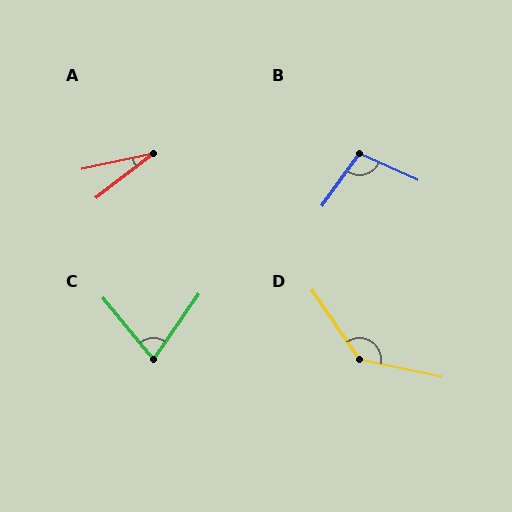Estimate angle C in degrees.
Approximately 74 degrees.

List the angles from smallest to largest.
A (26°), C (74°), B (101°), D (136°).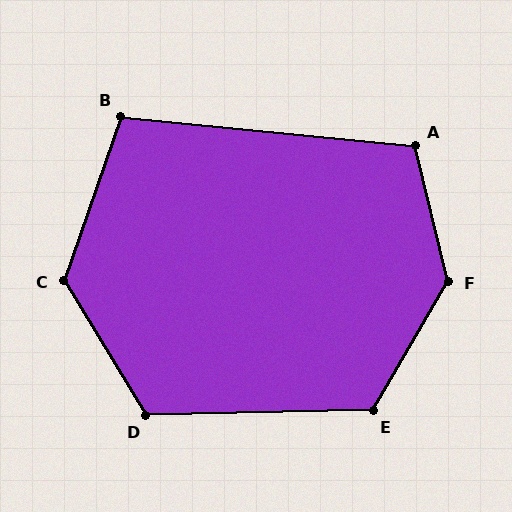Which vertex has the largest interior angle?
F, at approximately 136 degrees.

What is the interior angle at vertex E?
Approximately 121 degrees (obtuse).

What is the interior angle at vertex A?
Approximately 109 degrees (obtuse).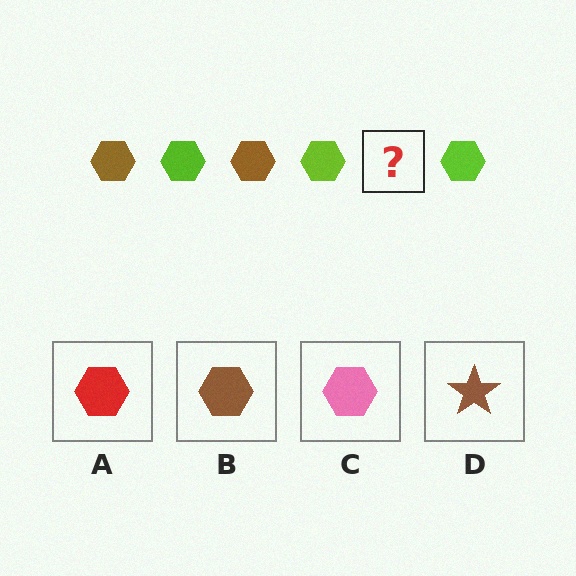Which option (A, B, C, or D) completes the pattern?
B.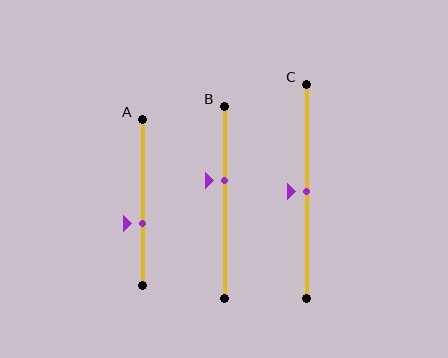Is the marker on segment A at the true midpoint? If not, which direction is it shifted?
No, the marker on segment A is shifted downward by about 13% of the segment length.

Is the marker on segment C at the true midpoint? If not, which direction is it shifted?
Yes, the marker on segment C is at the true midpoint.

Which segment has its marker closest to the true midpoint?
Segment C has its marker closest to the true midpoint.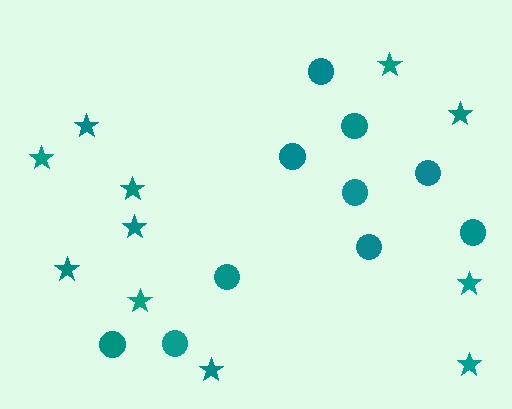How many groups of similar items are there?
There are 2 groups: one group of circles (10) and one group of stars (11).